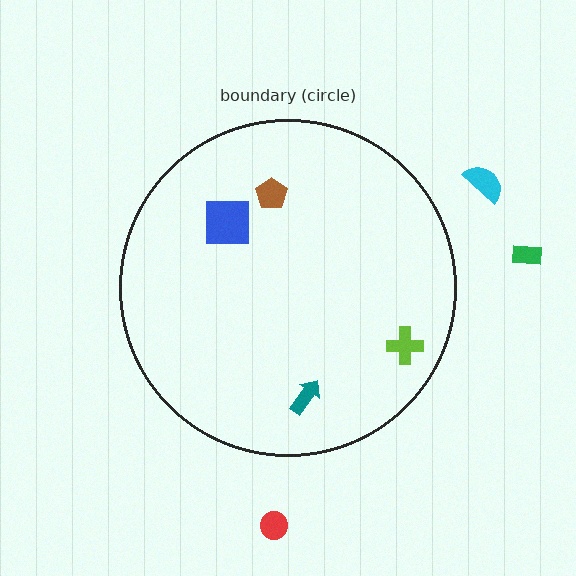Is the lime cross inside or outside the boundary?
Inside.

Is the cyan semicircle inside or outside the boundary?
Outside.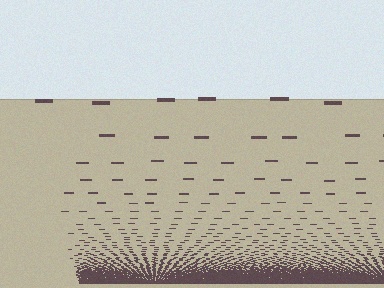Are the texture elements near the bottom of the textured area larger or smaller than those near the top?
Smaller. The gradient is inverted — elements near the bottom are smaller and denser.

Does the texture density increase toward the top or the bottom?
Density increases toward the bottom.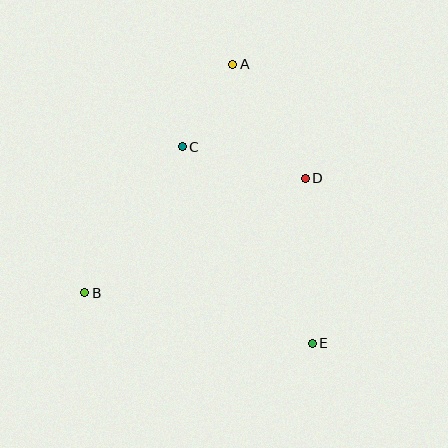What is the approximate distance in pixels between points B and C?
The distance between B and C is approximately 176 pixels.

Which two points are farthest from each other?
Points A and E are farthest from each other.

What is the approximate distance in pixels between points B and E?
The distance between B and E is approximately 233 pixels.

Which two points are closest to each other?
Points A and C are closest to each other.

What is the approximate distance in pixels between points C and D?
The distance between C and D is approximately 127 pixels.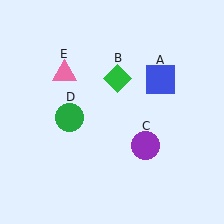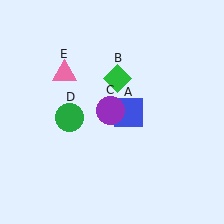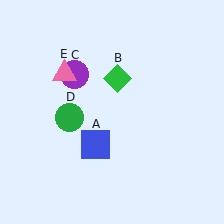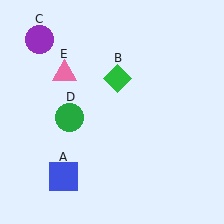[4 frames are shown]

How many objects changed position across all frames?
2 objects changed position: blue square (object A), purple circle (object C).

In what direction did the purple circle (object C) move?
The purple circle (object C) moved up and to the left.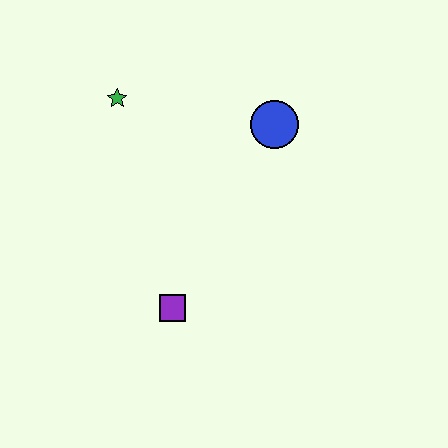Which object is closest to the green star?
The blue circle is closest to the green star.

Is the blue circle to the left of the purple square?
No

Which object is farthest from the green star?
The purple square is farthest from the green star.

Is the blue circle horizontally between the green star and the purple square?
No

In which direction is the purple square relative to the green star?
The purple square is below the green star.